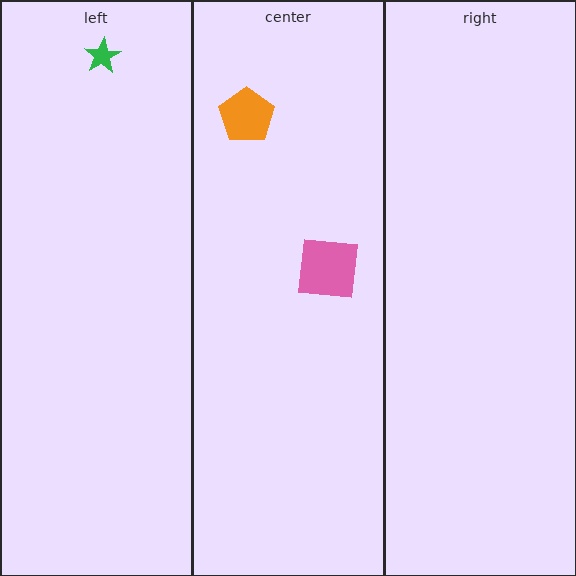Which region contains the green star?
The left region.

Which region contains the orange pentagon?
The center region.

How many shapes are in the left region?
1.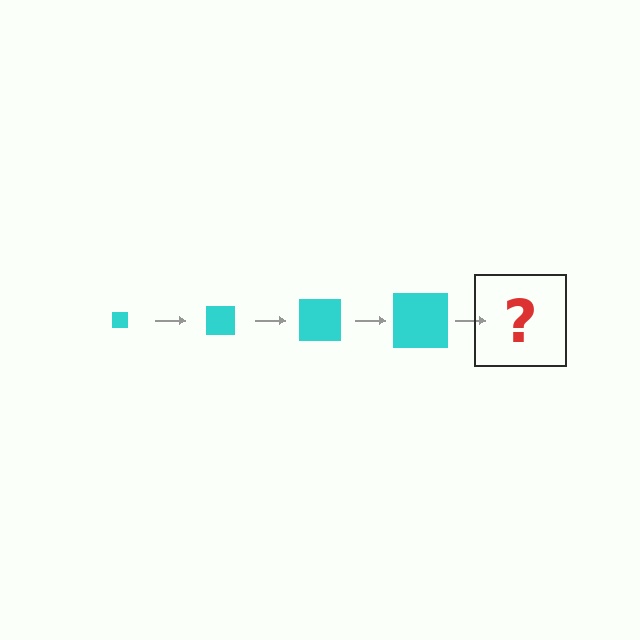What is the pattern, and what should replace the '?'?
The pattern is that the square gets progressively larger each step. The '?' should be a cyan square, larger than the previous one.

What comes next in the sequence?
The next element should be a cyan square, larger than the previous one.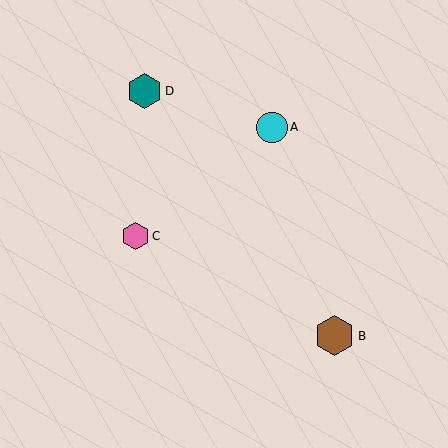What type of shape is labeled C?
Shape C is a pink hexagon.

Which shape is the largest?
The brown hexagon (labeled B) is the largest.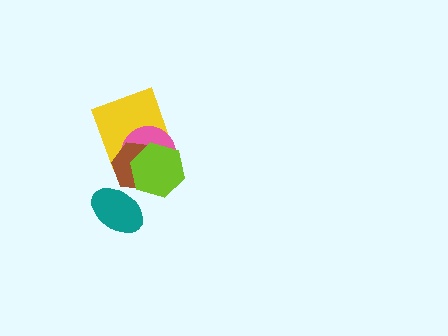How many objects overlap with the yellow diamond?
3 objects overlap with the yellow diamond.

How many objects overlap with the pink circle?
3 objects overlap with the pink circle.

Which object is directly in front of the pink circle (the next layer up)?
The brown hexagon is directly in front of the pink circle.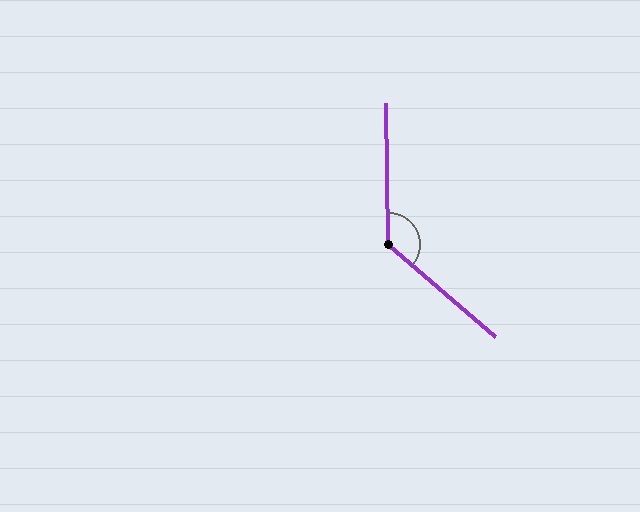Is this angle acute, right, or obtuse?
It is obtuse.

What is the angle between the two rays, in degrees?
Approximately 132 degrees.